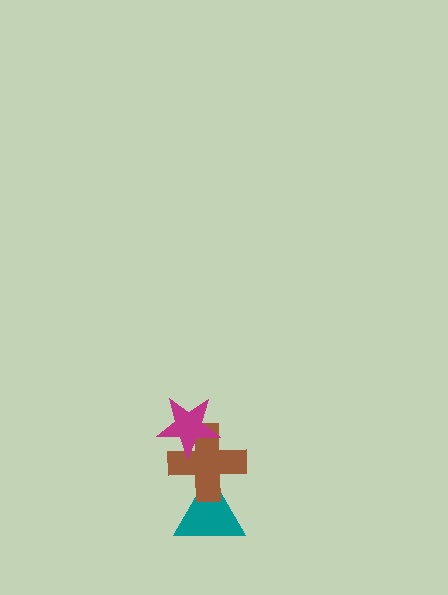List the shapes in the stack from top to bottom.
From top to bottom: the magenta star, the brown cross, the teal triangle.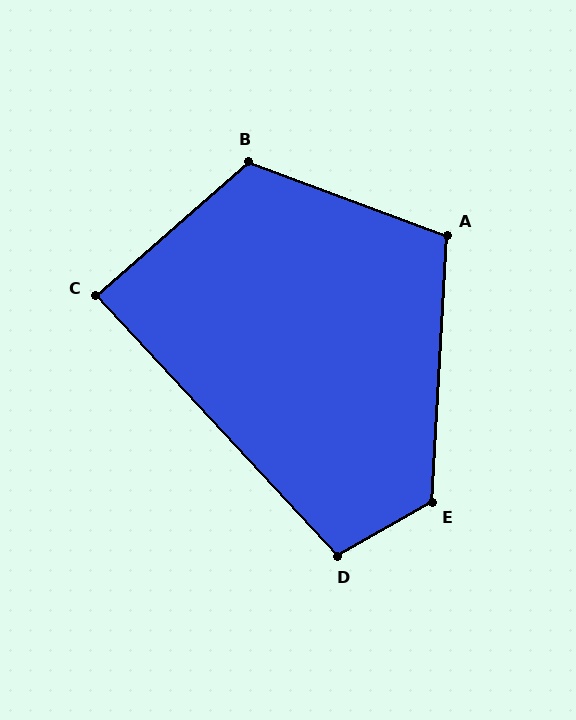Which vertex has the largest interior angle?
E, at approximately 123 degrees.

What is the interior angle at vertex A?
Approximately 107 degrees (obtuse).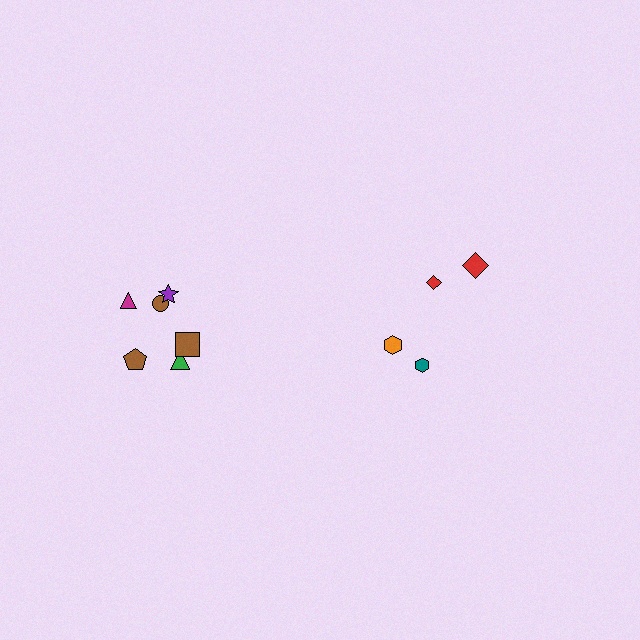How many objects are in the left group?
There are 6 objects.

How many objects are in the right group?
There are 4 objects.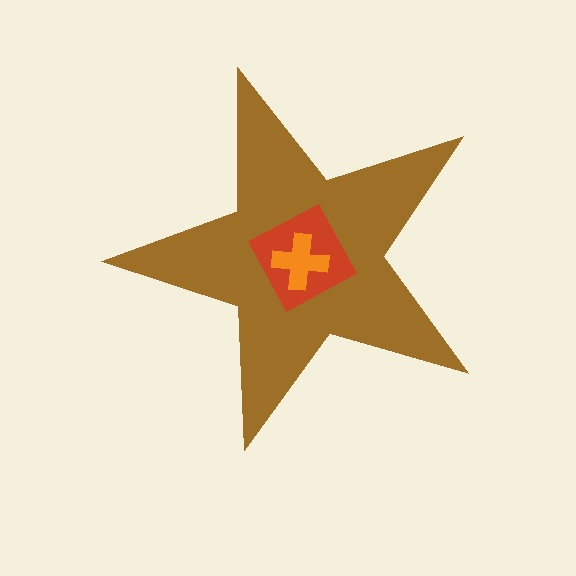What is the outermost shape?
The brown star.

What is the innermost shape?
The orange cross.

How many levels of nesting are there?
3.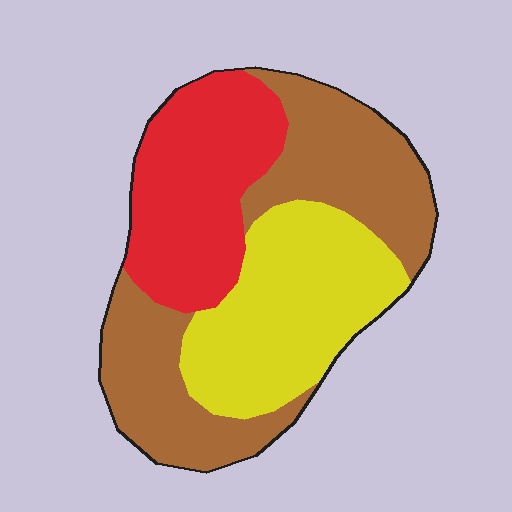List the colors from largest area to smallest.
From largest to smallest: brown, yellow, red.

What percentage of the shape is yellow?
Yellow covers around 30% of the shape.